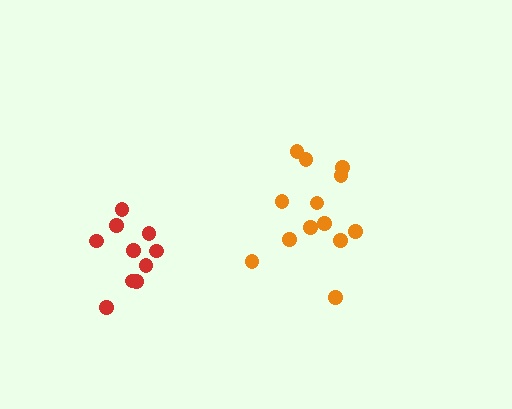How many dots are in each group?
Group 1: 10 dots, Group 2: 13 dots (23 total).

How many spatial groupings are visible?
There are 2 spatial groupings.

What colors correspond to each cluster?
The clusters are colored: red, orange.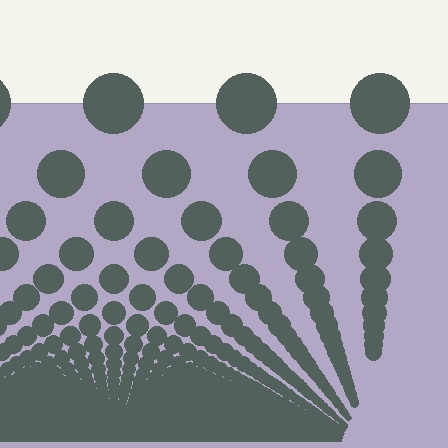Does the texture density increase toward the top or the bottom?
Density increases toward the bottom.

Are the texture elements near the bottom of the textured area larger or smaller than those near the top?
Smaller. The gradient is inverted — elements near the bottom are smaller and denser.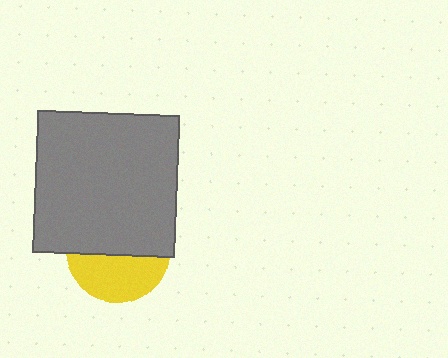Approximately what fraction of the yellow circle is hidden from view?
Roughly 55% of the yellow circle is hidden behind the gray square.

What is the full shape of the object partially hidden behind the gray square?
The partially hidden object is a yellow circle.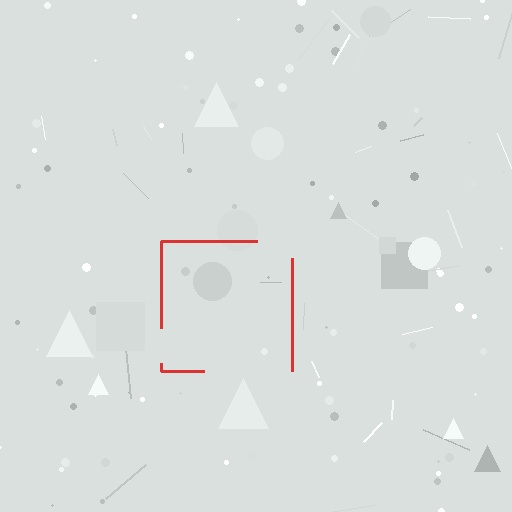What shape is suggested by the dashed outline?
The dashed outline suggests a square.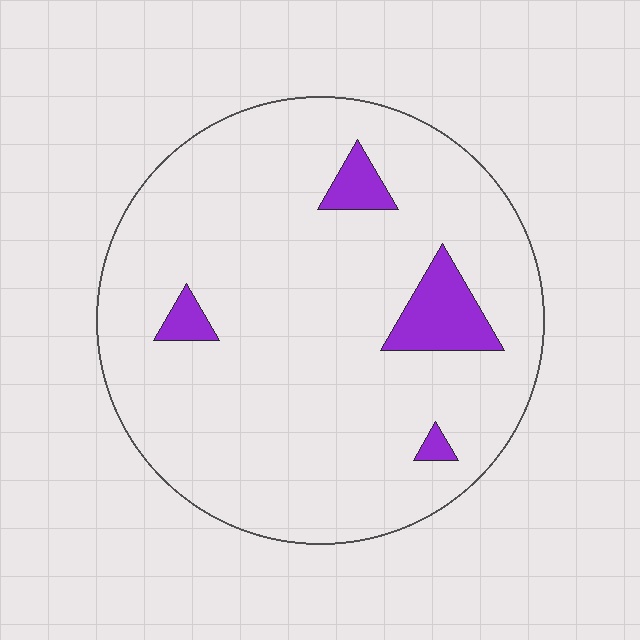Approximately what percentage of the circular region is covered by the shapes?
Approximately 10%.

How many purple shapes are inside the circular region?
4.